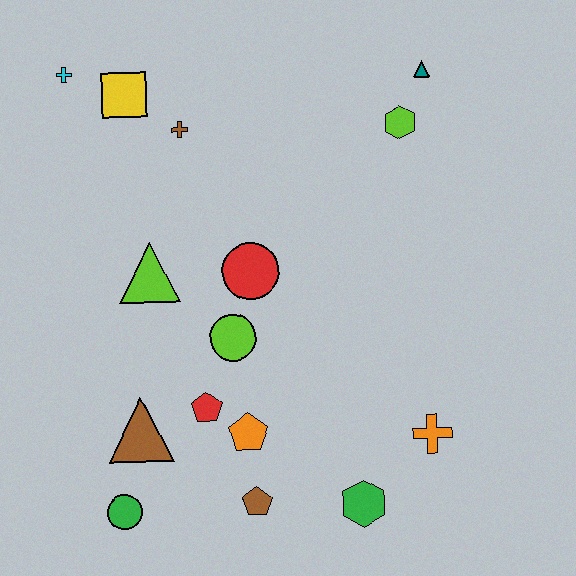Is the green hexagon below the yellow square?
Yes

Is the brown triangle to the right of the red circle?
No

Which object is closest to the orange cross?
The green hexagon is closest to the orange cross.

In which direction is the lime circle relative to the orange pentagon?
The lime circle is above the orange pentagon.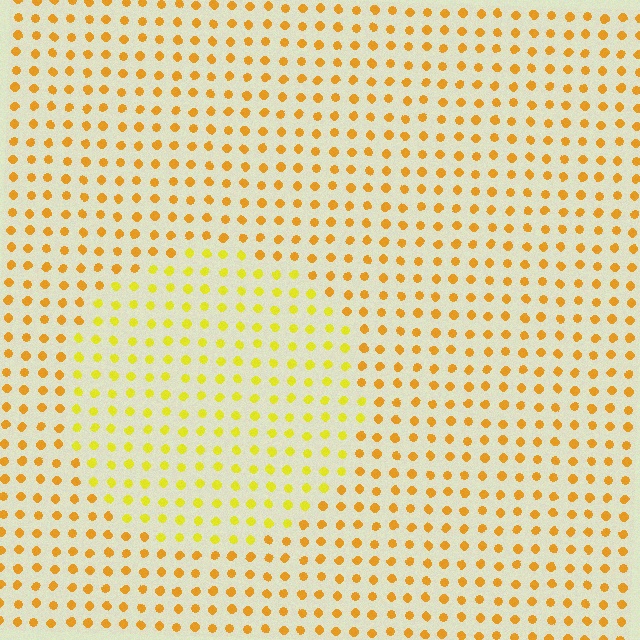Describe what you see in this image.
The image is filled with small orange elements in a uniform arrangement. A circle-shaped region is visible where the elements are tinted to a slightly different hue, forming a subtle color boundary.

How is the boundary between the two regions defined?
The boundary is defined purely by a slight shift in hue (about 25 degrees). Spacing, size, and orientation are identical on both sides.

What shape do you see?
I see a circle.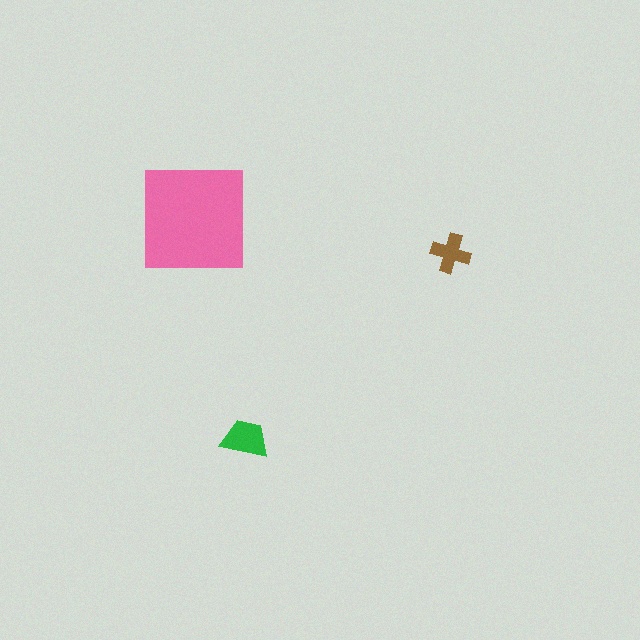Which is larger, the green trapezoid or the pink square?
The pink square.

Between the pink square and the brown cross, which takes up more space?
The pink square.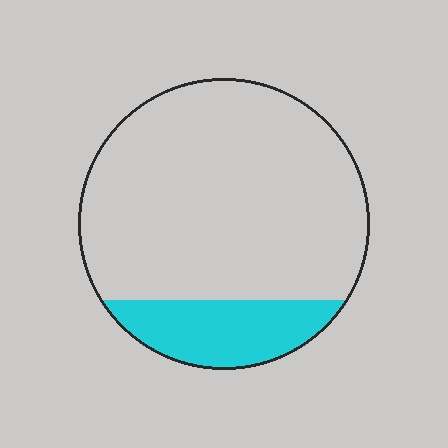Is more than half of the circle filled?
No.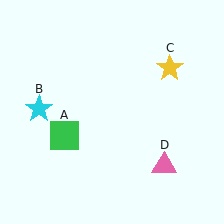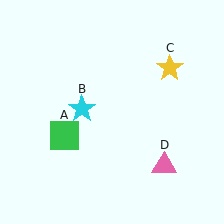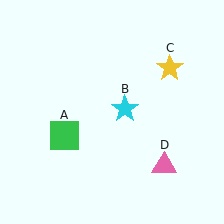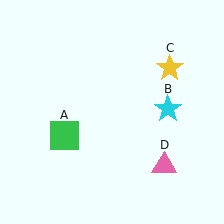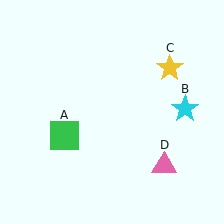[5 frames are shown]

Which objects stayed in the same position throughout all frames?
Green square (object A) and yellow star (object C) and pink triangle (object D) remained stationary.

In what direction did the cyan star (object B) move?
The cyan star (object B) moved right.